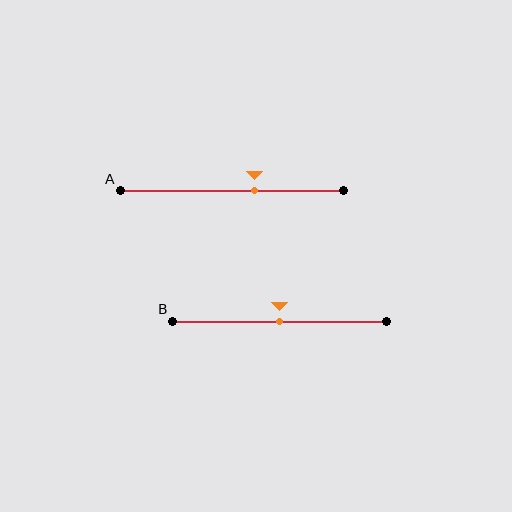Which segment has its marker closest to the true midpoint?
Segment B has its marker closest to the true midpoint.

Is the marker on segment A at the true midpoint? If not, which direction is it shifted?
No, the marker on segment A is shifted to the right by about 10% of the segment length.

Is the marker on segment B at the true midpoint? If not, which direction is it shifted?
Yes, the marker on segment B is at the true midpoint.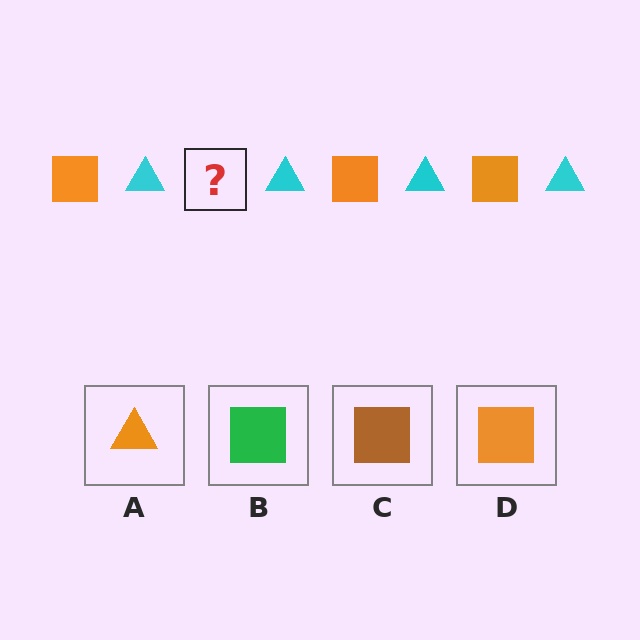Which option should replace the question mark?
Option D.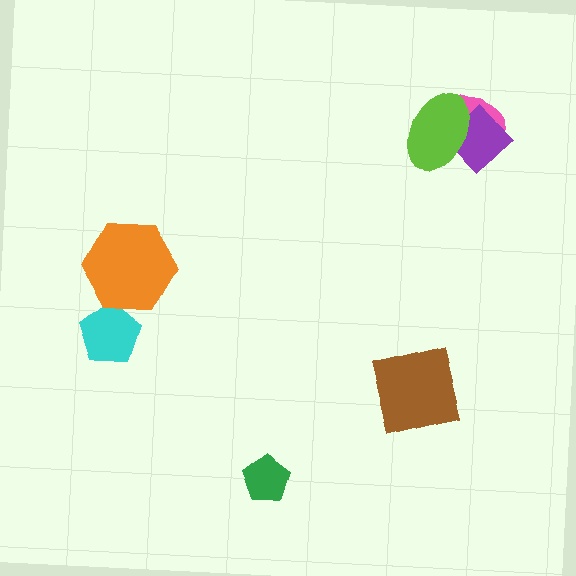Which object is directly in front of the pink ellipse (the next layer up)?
The purple diamond is directly in front of the pink ellipse.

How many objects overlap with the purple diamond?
2 objects overlap with the purple diamond.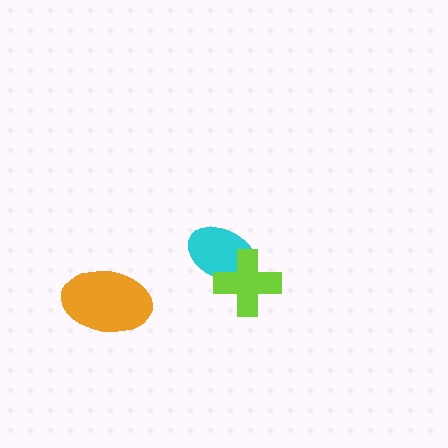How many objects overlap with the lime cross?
1 object overlaps with the lime cross.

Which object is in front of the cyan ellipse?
The lime cross is in front of the cyan ellipse.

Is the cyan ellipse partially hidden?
Yes, it is partially covered by another shape.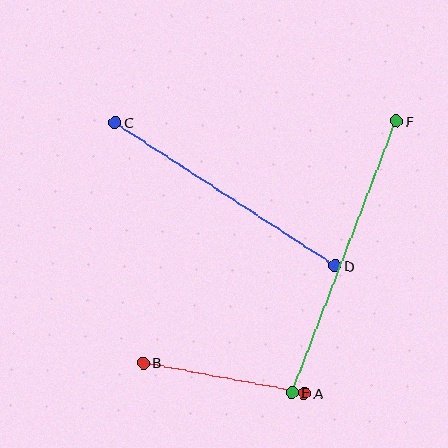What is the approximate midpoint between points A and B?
The midpoint is at approximately (224, 378) pixels.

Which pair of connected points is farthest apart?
Points E and F are farthest apart.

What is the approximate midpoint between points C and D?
The midpoint is at approximately (225, 194) pixels.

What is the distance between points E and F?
The distance is approximately 291 pixels.